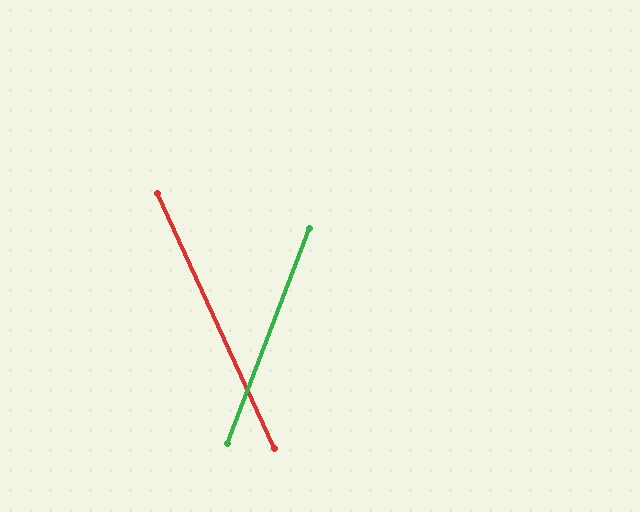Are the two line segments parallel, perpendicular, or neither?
Neither parallel nor perpendicular — they differ by about 46°.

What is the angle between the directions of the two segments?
Approximately 46 degrees.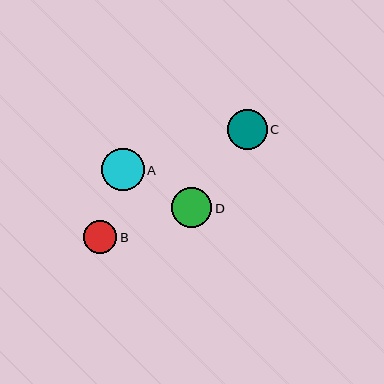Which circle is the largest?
Circle A is the largest with a size of approximately 42 pixels.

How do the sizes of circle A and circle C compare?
Circle A and circle C are approximately the same size.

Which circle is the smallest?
Circle B is the smallest with a size of approximately 33 pixels.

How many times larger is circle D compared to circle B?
Circle D is approximately 1.2 times the size of circle B.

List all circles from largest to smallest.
From largest to smallest: A, D, C, B.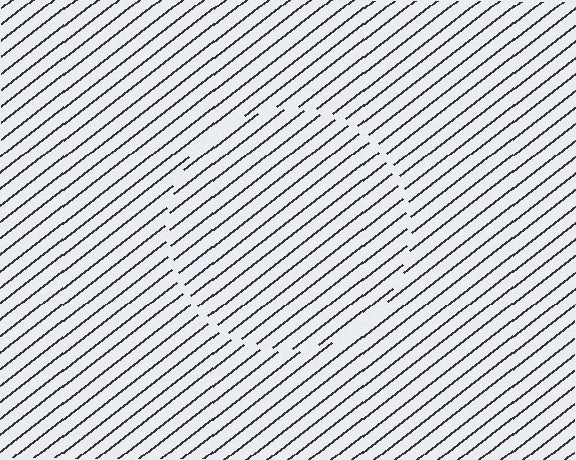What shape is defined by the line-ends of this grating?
An illusory circle. The interior of the shape contains the same grating, shifted by half a period — the contour is defined by the phase discontinuity where line-ends from the inner and outer gratings abut.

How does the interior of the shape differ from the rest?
The interior of the shape contains the same grating, shifted by half a period — the contour is defined by the phase discontinuity where line-ends from the inner and outer gratings abut.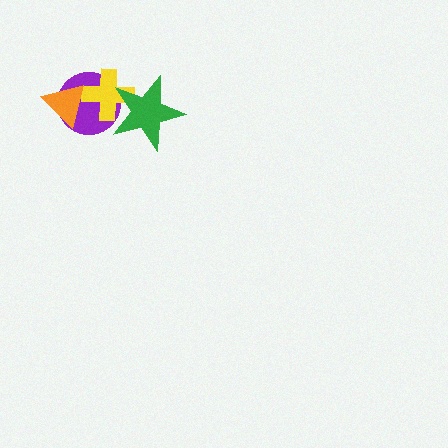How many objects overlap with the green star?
2 objects overlap with the green star.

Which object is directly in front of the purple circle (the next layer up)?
The yellow cross is directly in front of the purple circle.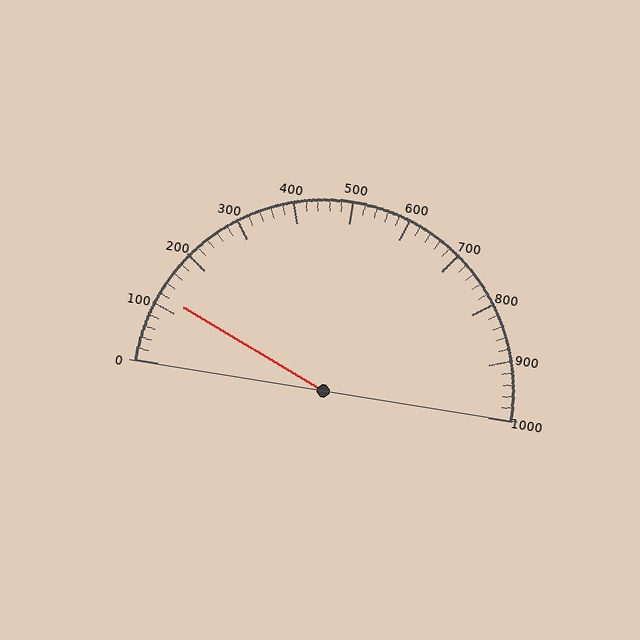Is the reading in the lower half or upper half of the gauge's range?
The reading is in the lower half of the range (0 to 1000).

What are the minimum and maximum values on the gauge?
The gauge ranges from 0 to 1000.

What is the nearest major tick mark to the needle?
The nearest major tick mark is 100.